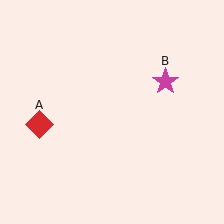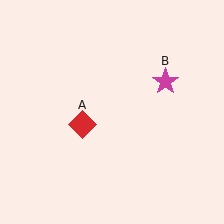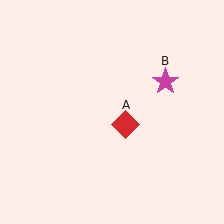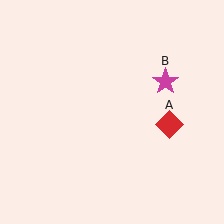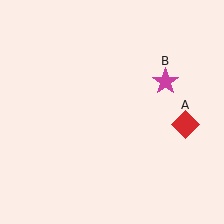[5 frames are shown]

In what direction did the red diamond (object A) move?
The red diamond (object A) moved right.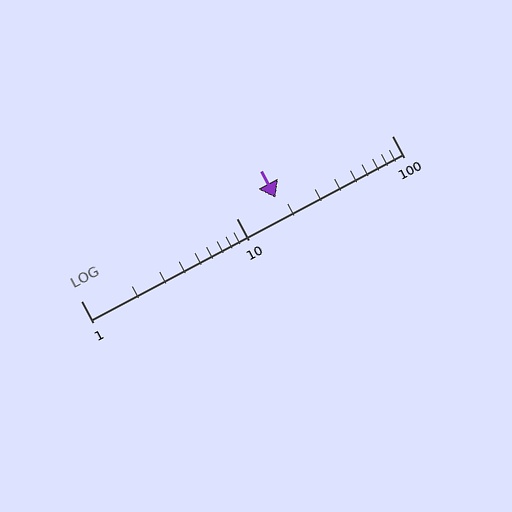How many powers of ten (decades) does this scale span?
The scale spans 2 decades, from 1 to 100.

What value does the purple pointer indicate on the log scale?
The pointer indicates approximately 18.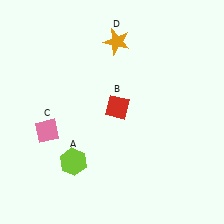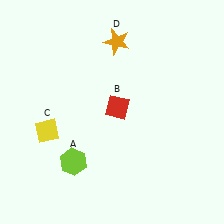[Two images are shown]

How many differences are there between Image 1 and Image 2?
There is 1 difference between the two images.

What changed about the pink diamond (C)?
In Image 1, C is pink. In Image 2, it changed to yellow.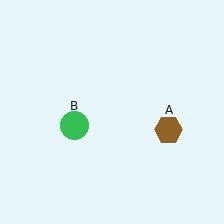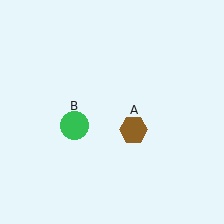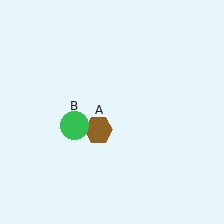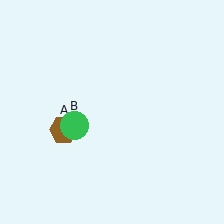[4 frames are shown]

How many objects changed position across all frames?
1 object changed position: brown hexagon (object A).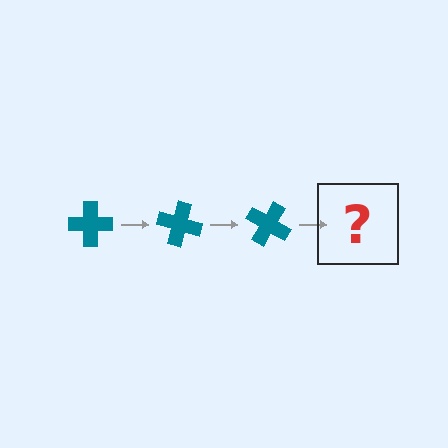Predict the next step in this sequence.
The next step is a teal cross rotated 45 degrees.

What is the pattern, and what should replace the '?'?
The pattern is that the cross rotates 15 degrees each step. The '?' should be a teal cross rotated 45 degrees.